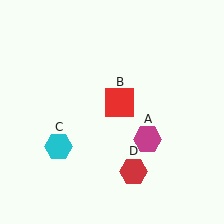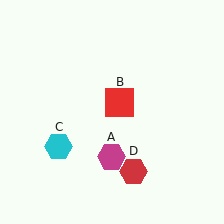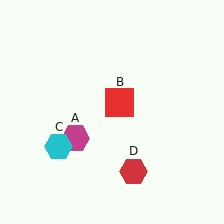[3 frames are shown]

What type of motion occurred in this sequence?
The magenta hexagon (object A) rotated clockwise around the center of the scene.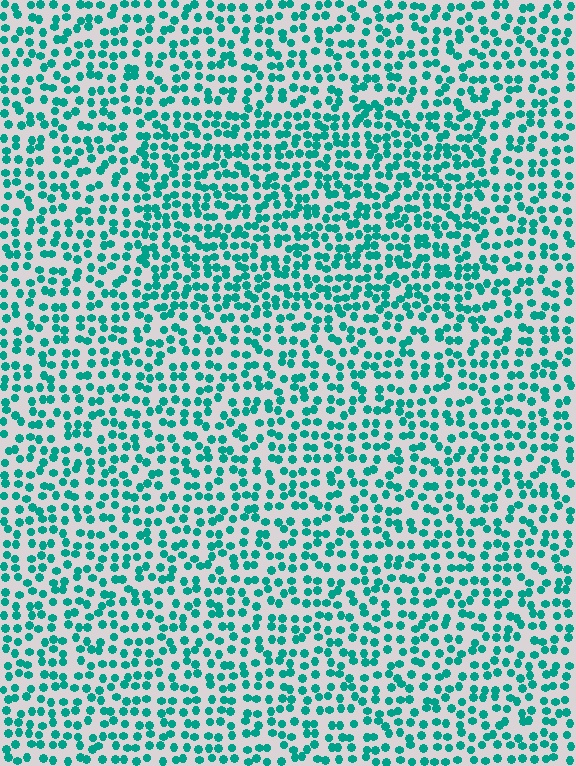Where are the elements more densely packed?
The elements are more densely packed inside the rectangle boundary.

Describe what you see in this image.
The image contains small teal elements arranged at two different densities. A rectangle-shaped region is visible where the elements are more densely packed than the surrounding area.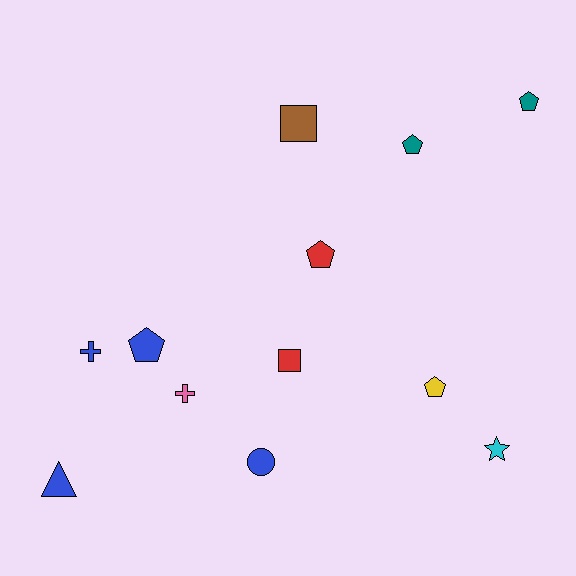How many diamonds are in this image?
There are no diamonds.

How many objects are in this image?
There are 12 objects.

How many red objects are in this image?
There are 2 red objects.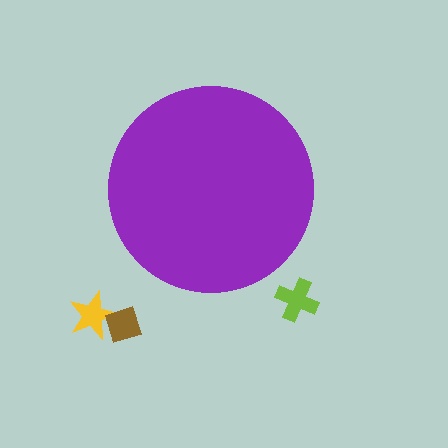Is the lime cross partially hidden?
No, the lime cross is fully visible.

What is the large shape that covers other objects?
A purple circle.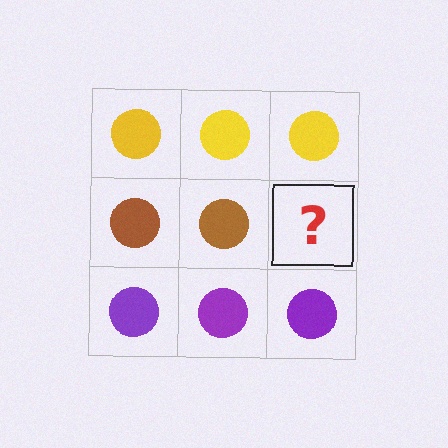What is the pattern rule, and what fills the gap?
The rule is that each row has a consistent color. The gap should be filled with a brown circle.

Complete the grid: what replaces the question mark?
The question mark should be replaced with a brown circle.